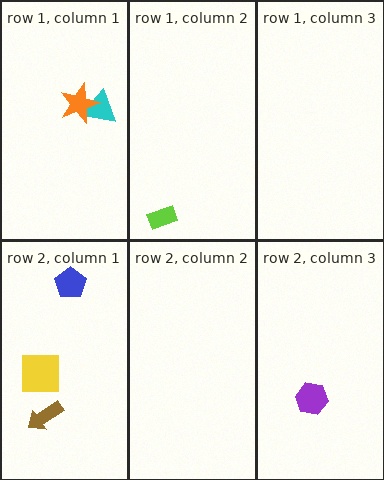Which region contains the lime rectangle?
The row 1, column 2 region.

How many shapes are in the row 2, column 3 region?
1.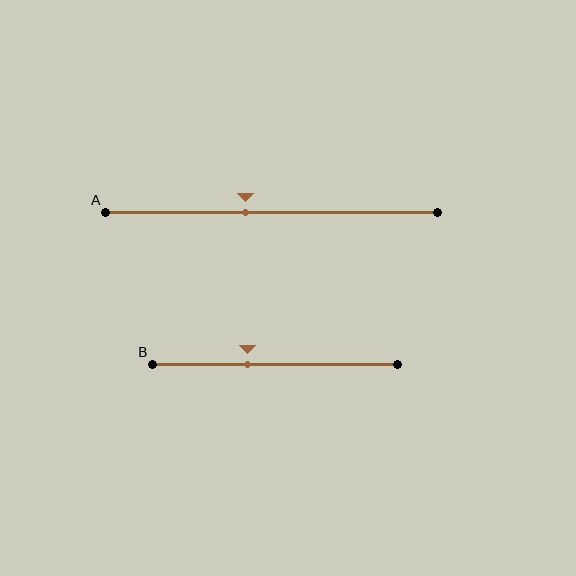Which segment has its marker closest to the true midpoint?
Segment A has its marker closest to the true midpoint.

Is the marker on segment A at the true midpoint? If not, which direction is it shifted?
No, the marker on segment A is shifted to the left by about 8% of the segment length.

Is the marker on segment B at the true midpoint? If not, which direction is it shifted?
No, the marker on segment B is shifted to the left by about 11% of the segment length.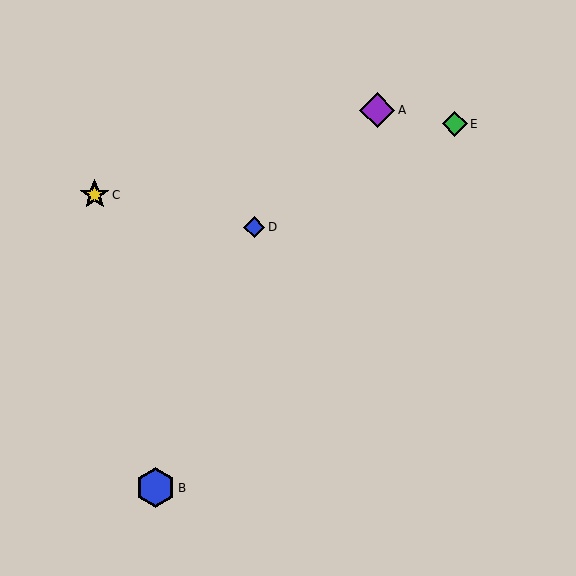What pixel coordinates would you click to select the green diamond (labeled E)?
Click at (455, 124) to select the green diamond E.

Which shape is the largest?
The blue hexagon (labeled B) is the largest.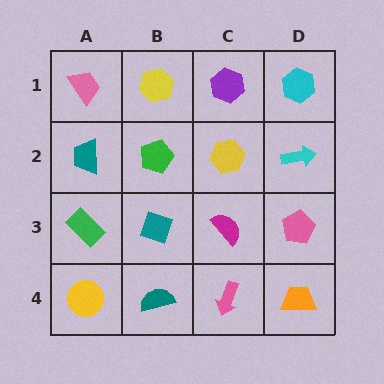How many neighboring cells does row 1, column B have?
3.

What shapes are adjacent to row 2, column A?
A pink trapezoid (row 1, column A), a green rectangle (row 3, column A), a green pentagon (row 2, column B).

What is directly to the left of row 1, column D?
A purple hexagon.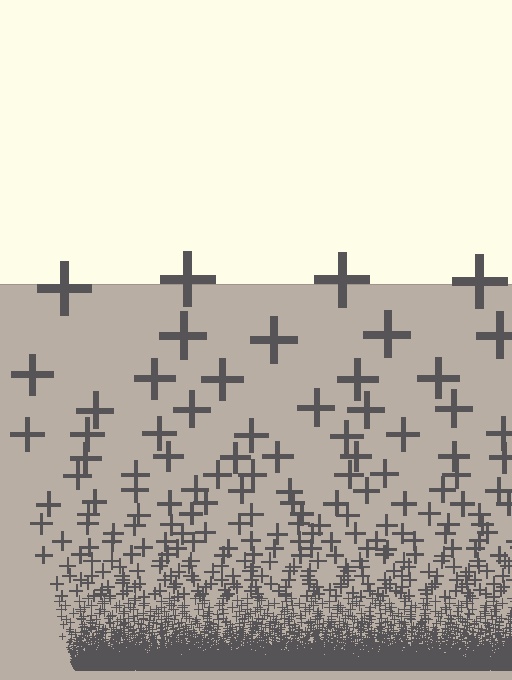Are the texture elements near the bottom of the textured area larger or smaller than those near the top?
Smaller. The gradient is inverted — elements near the bottom are smaller and denser.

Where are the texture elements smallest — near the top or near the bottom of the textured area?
Near the bottom.